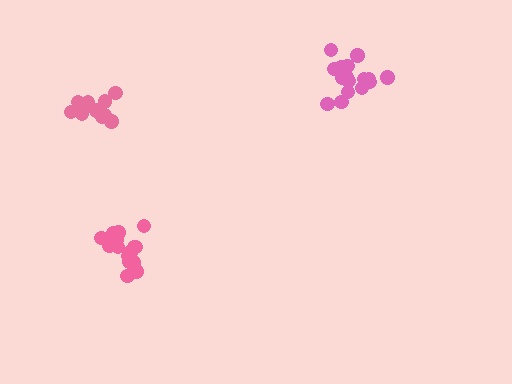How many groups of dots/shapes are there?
There are 3 groups.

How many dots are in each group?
Group 1: 17 dots, Group 2: 11 dots, Group 3: 17 dots (45 total).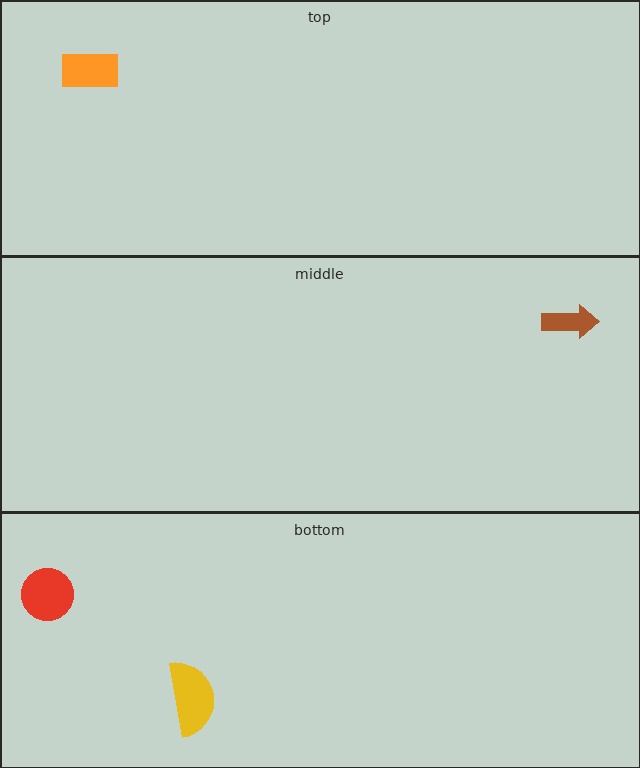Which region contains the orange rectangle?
The top region.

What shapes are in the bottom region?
The yellow semicircle, the red circle.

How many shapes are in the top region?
1.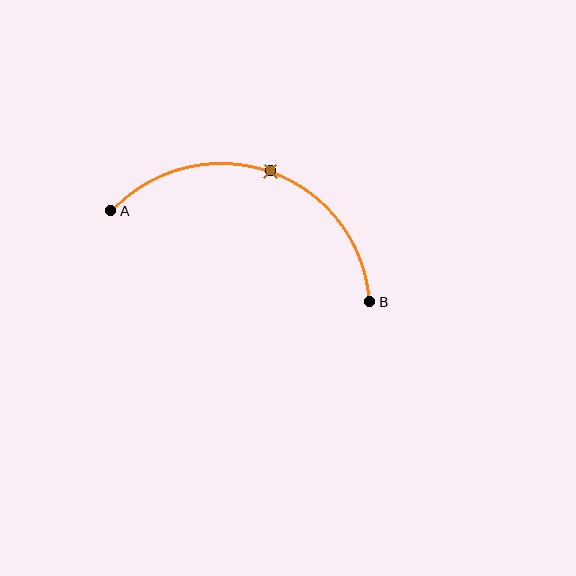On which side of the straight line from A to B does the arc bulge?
The arc bulges above the straight line connecting A and B.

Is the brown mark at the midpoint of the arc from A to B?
Yes. The brown mark lies on the arc at equal arc-length from both A and B — it is the arc midpoint.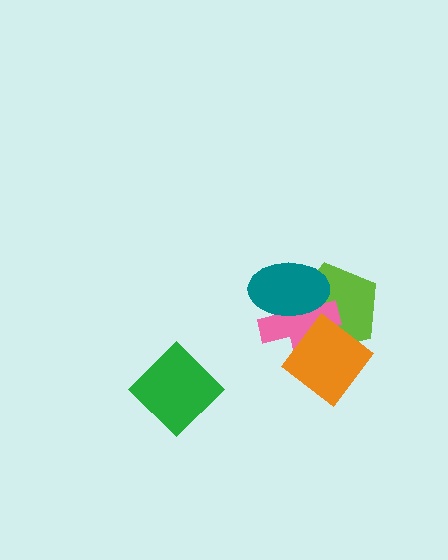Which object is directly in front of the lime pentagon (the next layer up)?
The pink cross is directly in front of the lime pentagon.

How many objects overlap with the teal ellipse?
2 objects overlap with the teal ellipse.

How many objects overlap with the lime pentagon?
3 objects overlap with the lime pentagon.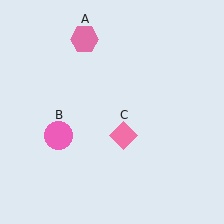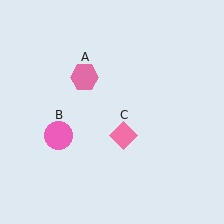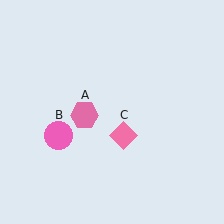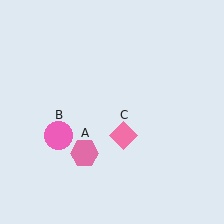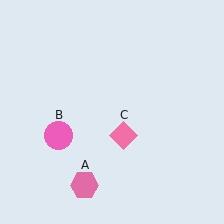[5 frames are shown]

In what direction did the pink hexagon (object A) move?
The pink hexagon (object A) moved down.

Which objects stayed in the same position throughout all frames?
Pink circle (object B) and pink diamond (object C) remained stationary.